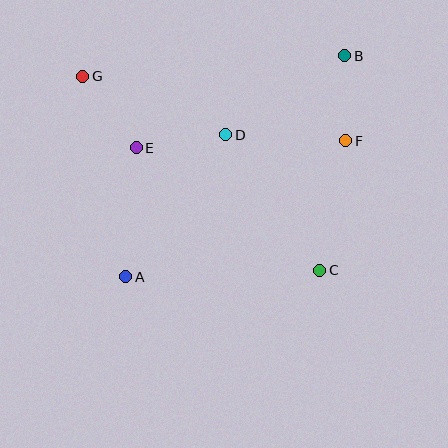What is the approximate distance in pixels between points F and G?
The distance between F and G is approximately 271 pixels.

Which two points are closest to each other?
Points B and F are closest to each other.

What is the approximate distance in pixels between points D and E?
The distance between D and E is approximately 90 pixels.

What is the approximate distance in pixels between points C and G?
The distance between C and G is approximately 306 pixels.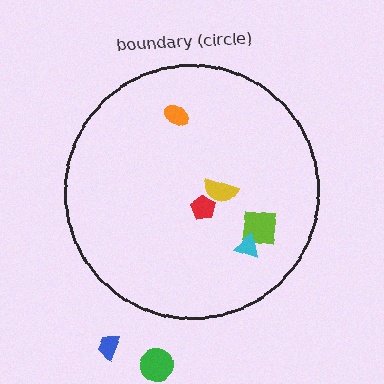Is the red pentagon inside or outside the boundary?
Inside.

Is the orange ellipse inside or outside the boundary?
Inside.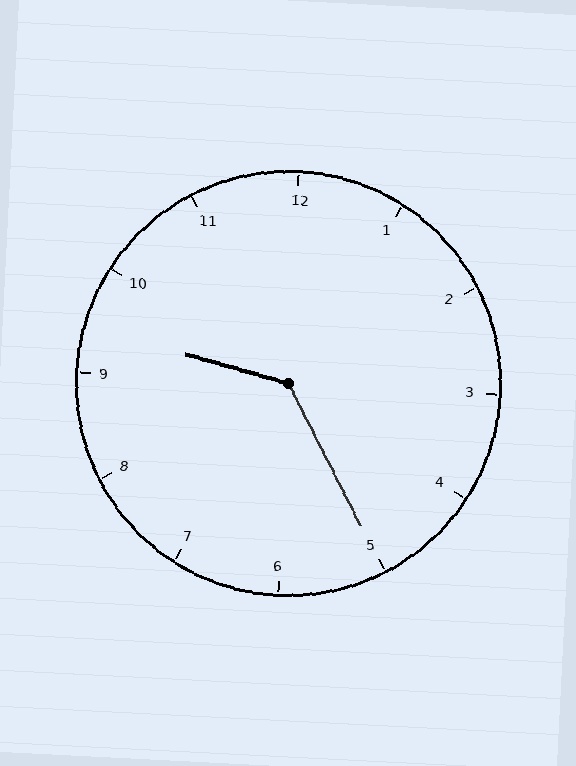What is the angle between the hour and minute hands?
Approximately 132 degrees.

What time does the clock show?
9:25.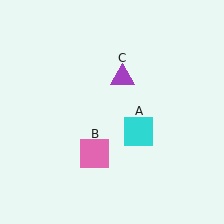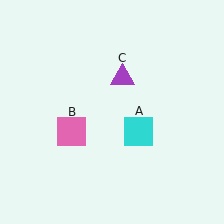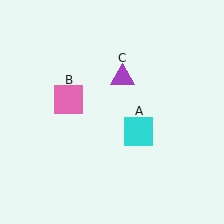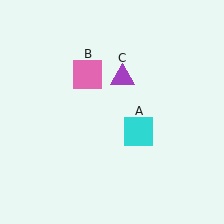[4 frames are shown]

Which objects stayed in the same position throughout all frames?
Cyan square (object A) and purple triangle (object C) remained stationary.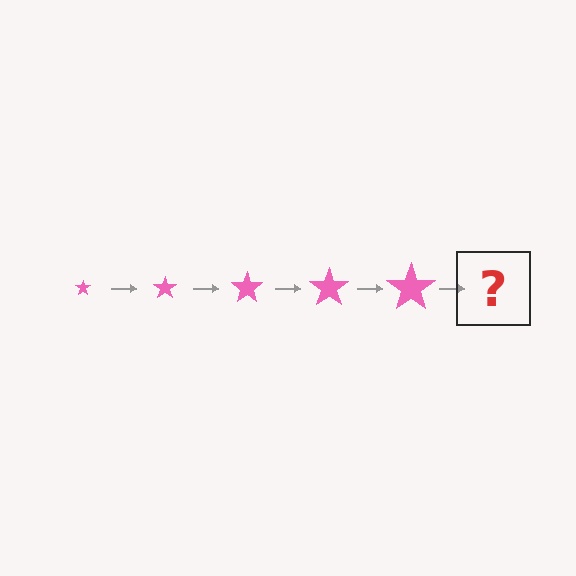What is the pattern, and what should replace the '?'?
The pattern is that the star gets progressively larger each step. The '?' should be a pink star, larger than the previous one.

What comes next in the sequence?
The next element should be a pink star, larger than the previous one.